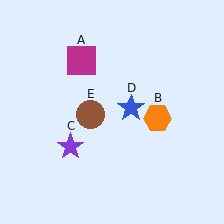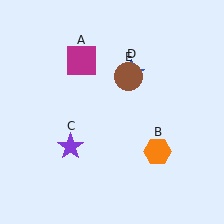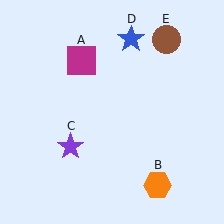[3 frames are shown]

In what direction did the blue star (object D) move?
The blue star (object D) moved up.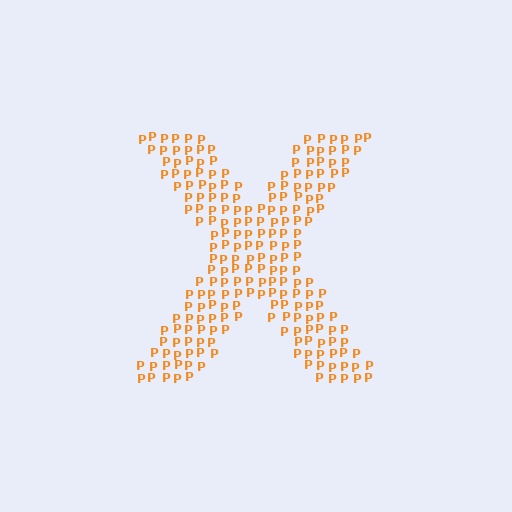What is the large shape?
The large shape is the letter X.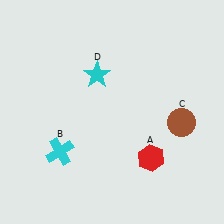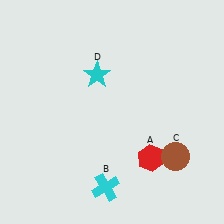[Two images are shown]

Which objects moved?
The objects that moved are: the cyan cross (B), the brown circle (C).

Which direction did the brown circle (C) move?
The brown circle (C) moved down.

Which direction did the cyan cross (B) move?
The cyan cross (B) moved right.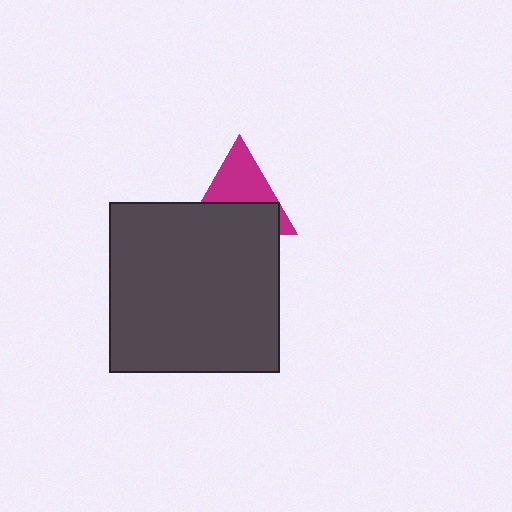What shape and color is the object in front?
The object in front is a dark gray square.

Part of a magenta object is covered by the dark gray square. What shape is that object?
It is a triangle.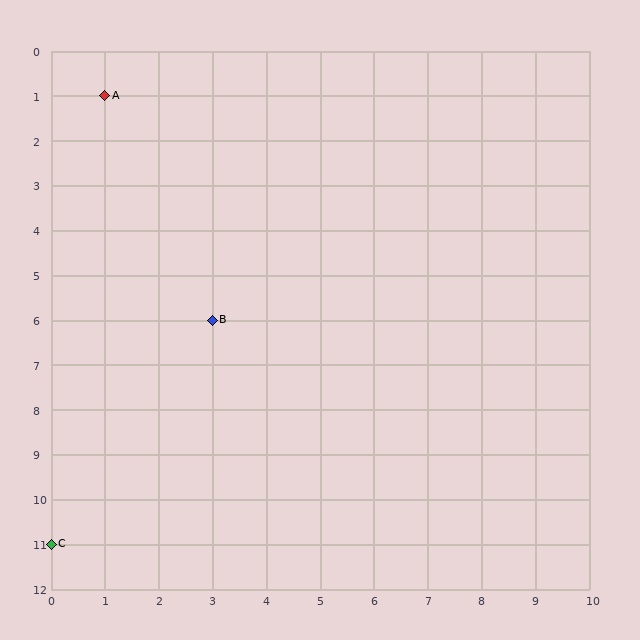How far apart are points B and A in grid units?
Points B and A are 2 columns and 5 rows apart (about 5.4 grid units diagonally).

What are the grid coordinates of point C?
Point C is at grid coordinates (0, 11).